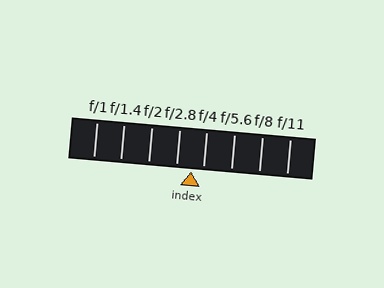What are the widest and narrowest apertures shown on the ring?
The widest aperture shown is f/1 and the narrowest is f/11.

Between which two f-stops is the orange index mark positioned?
The index mark is between f/2.8 and f/4.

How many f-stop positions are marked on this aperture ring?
There are 8 f-stop positions marked.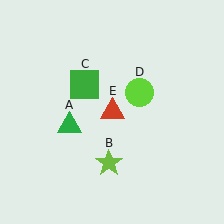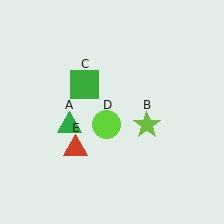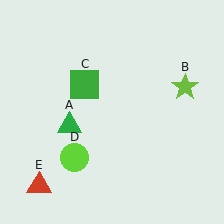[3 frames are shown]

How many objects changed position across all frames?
3 objects changed position: lime star (object B), lime circle (object D), red triangle (object E).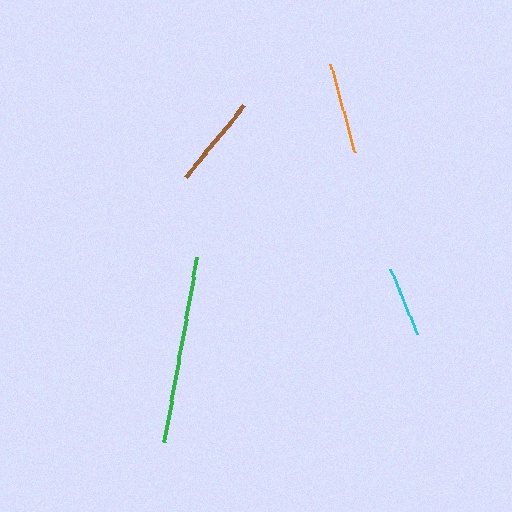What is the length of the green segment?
The green segment is approximately 187 pixels long.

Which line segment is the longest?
The green line is the longest at approximately 187 pixels.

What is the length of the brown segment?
The brown segment is approximately 92 pixels long.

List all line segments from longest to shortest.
From longest to shortest: green, brown, orange, cyan.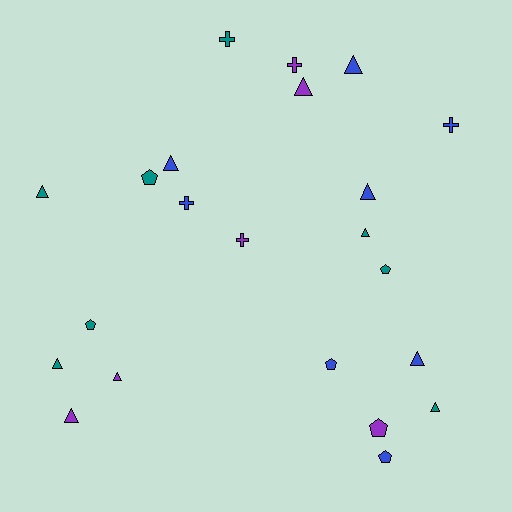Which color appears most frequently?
Blue, with 8 objects.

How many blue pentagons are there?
There are 2 blue pentagons.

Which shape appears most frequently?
Triangle, with 11 objects.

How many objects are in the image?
There are 22 objects.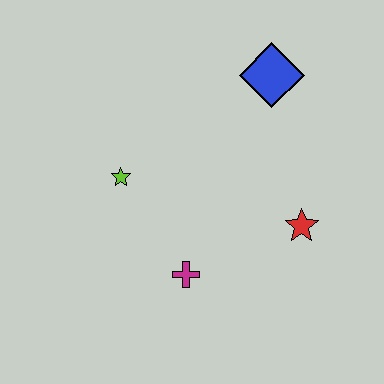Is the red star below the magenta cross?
No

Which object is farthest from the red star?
The lime star is farthest from the red star.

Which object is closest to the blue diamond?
The red star is closest to the blue diamond.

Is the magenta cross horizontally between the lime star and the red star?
Yes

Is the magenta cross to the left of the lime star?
No